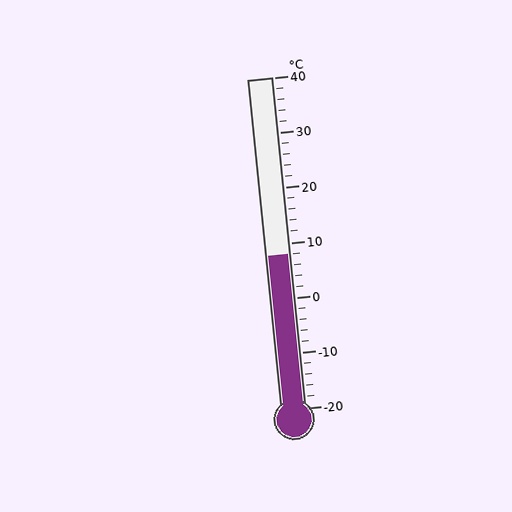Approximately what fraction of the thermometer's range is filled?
The thermometer is filled to approximately 45% of its range.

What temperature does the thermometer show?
The thermometer shows approximately 8°C.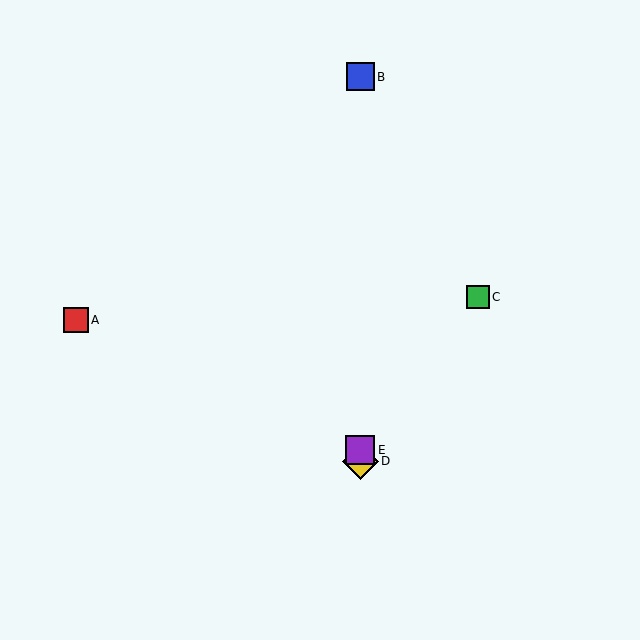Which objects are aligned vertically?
Objects B, D, E are aligned vertically.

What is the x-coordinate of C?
Object C is at x≈478.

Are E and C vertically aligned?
No, E is at x≈360 and C is at x≈478.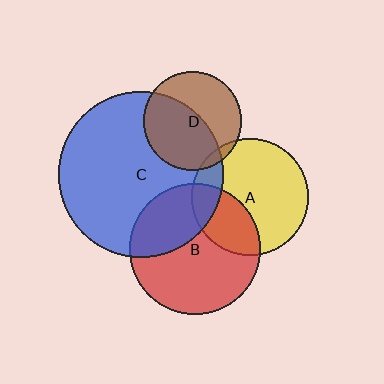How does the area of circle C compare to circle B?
Approximately 1.6 times.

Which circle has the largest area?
Circle C (blue).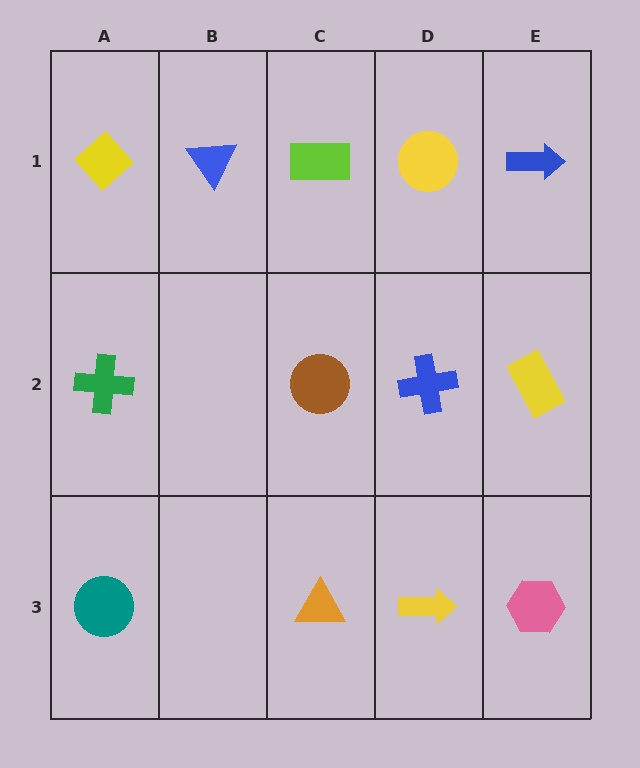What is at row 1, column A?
A yellow diamond.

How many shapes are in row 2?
4 shapes.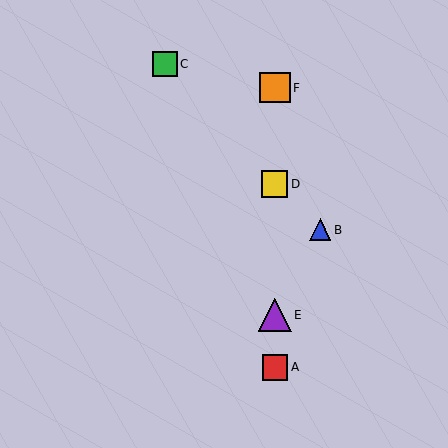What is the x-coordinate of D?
Object D is at x≈275.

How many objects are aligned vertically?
4 objects (A, D, E, F) are aligned vertically.